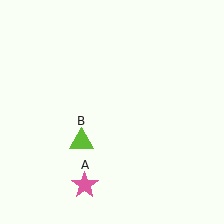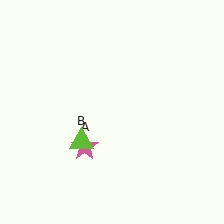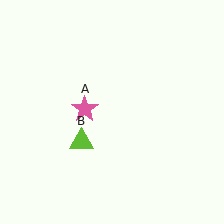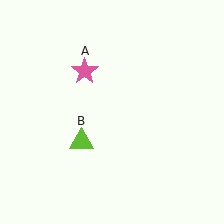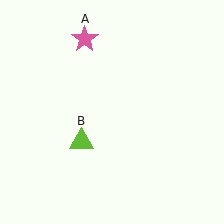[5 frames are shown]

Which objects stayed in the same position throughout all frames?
Lime triangle (object B) remained stationary.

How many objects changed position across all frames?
1 object changed position: pink star (object A).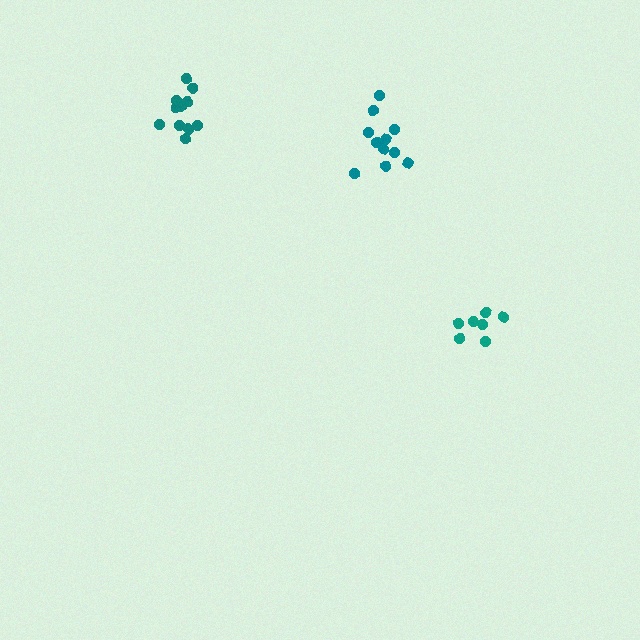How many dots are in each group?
Group 1: 11 dots, Group 2: 7 dots, Group 3: 11 dots (29 total).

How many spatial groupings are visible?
There are 3 spatial groupings.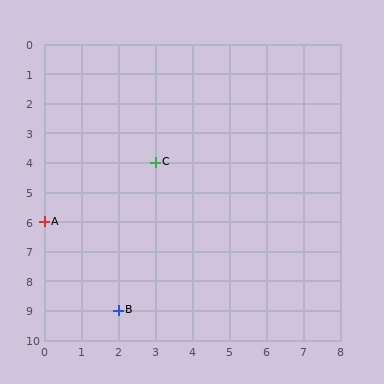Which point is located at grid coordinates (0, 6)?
Point A is at (0, 6).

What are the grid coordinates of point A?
Point A is at grid coordinates (0, 6).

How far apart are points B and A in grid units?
Points B and A are 2 columns and 3 rows apart (about 3.6 grid units diagonally).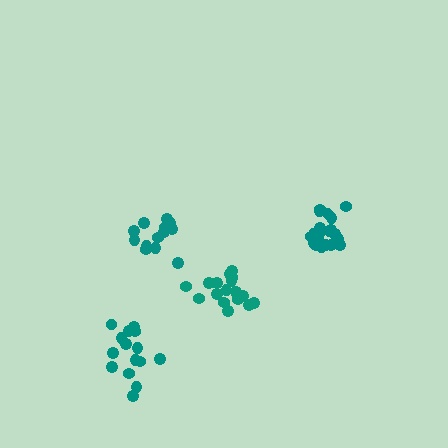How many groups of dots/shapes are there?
There are 4 groups.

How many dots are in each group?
Group 1: 20 dots, Group 2: 15 dots, Group 3: 17 dots, Group 4: 15 dots (67 total).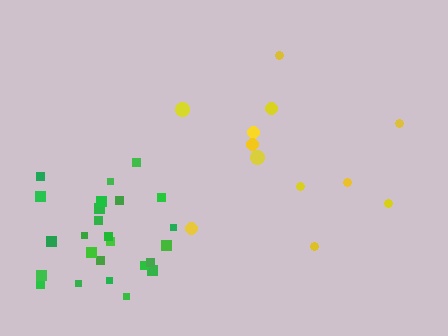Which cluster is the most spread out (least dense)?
Yellow.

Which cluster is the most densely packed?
Green.